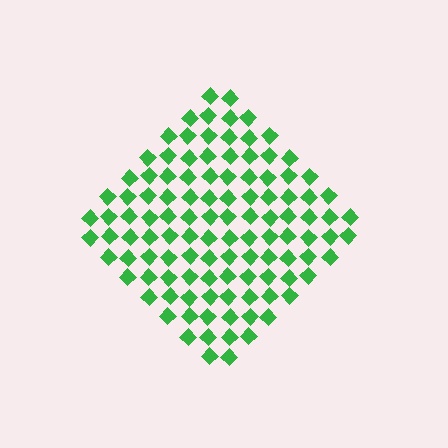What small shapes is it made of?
It is made of small diamonds.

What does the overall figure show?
The overall figure shows a diamond.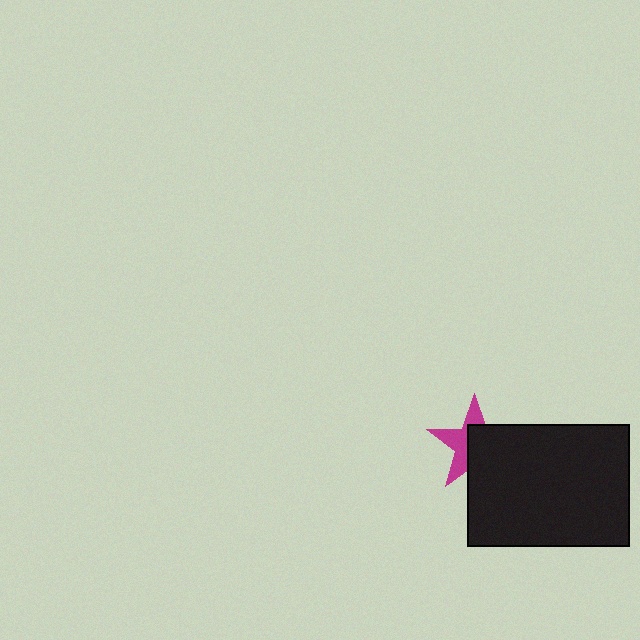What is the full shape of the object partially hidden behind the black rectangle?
The partially hidden object is a magenta star.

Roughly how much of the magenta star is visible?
A small part of it is visible (roughly 45%).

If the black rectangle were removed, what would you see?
You would see the complete magenta star.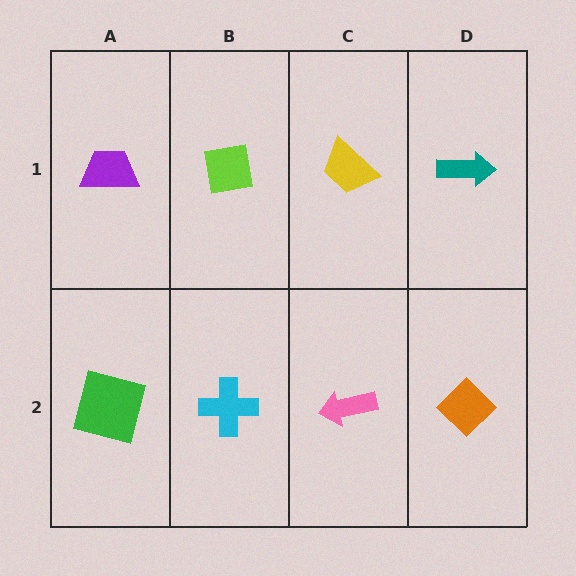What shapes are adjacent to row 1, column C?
A pink arrow (row 2, column C), a lime square (row 1, column B), a teal arrow (row 1, column D).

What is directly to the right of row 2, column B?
A pink arrow.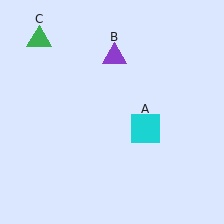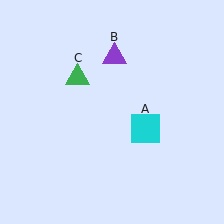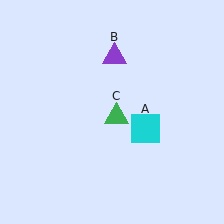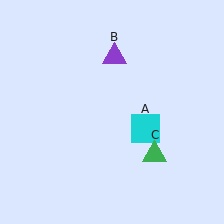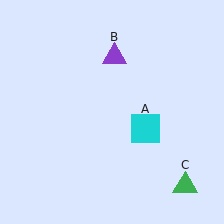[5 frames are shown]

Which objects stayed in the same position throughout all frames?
Cyan square (object A) and purple triangle (object B) remained stationary.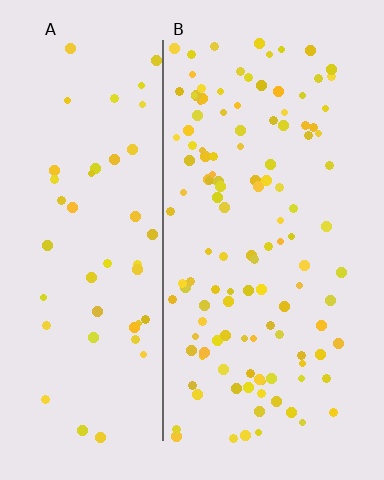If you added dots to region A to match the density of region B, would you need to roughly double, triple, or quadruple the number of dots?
Approximately double.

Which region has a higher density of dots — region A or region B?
B (the right).